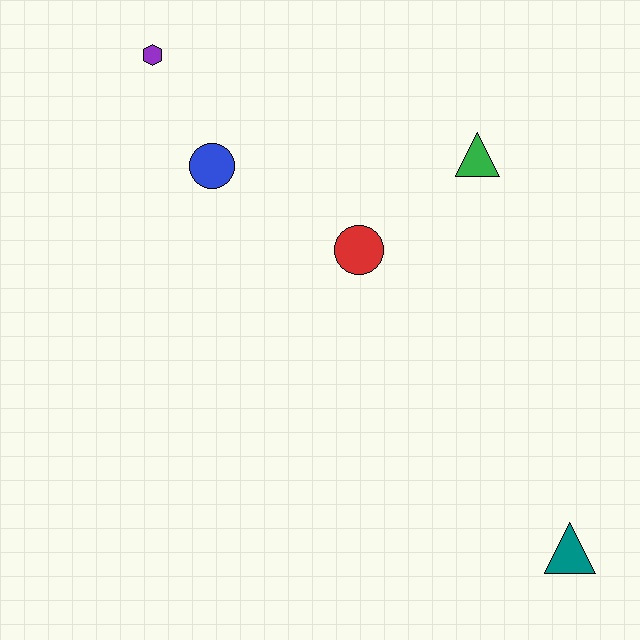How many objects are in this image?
There are 5 objects.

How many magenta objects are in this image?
There are no magenta objects.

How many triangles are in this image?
There are 2 triangles.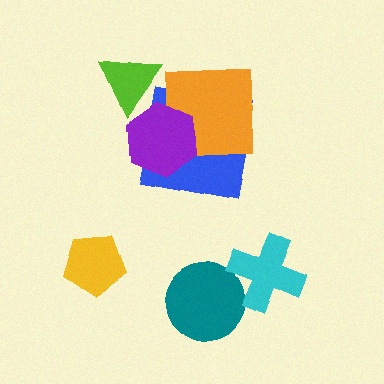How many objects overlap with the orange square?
2 objects overlap with the orange square.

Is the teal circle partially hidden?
Yes, it is partially covered by another shape.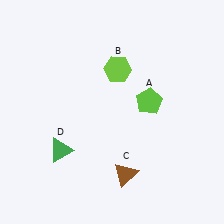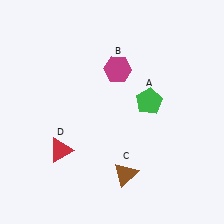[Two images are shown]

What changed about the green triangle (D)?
In Image 1, D is green. In Image 2, it changed to red.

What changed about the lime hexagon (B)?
In Image 1, B is lime. In Image 2, it changed to magenta.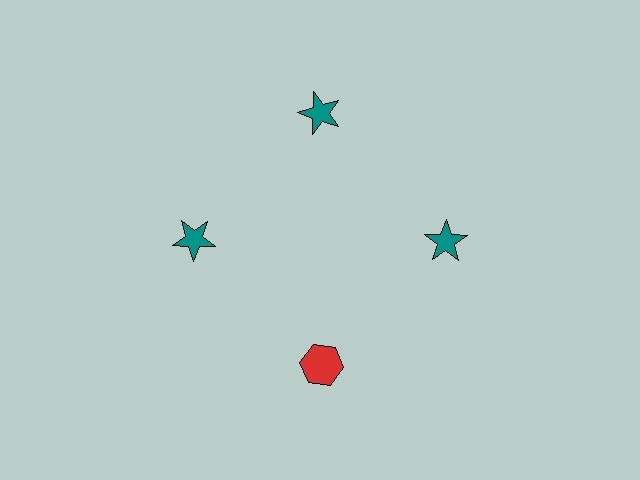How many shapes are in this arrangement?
There are 4 shapes arranged in a ring pattern.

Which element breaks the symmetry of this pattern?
The red hexagon at roughly the 6 o'clock position breaks the symmetry. All other shapes are teal stars.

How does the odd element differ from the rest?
It differs in both color (red instead of teal) and shape (hexagon instead of star).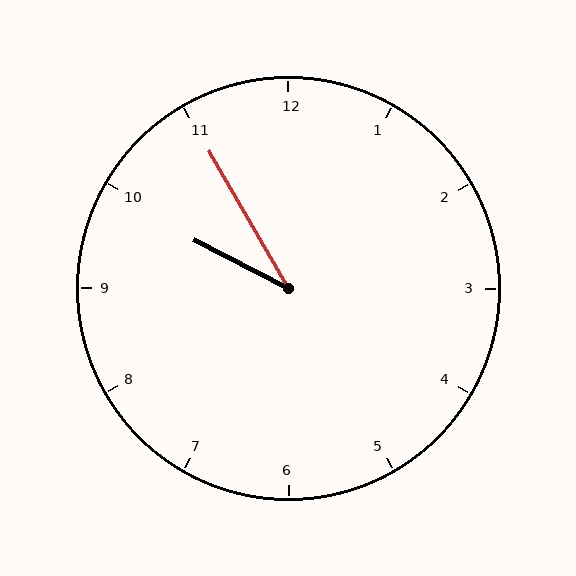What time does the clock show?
9:55.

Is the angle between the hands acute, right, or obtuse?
It is acute.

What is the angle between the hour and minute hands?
Approximately 32 degrees.